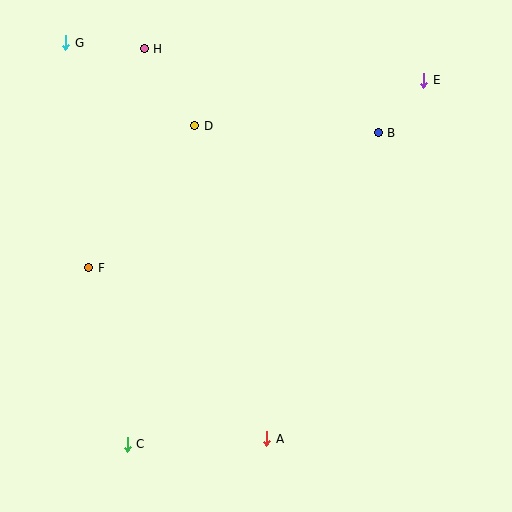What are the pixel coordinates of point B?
Point B is at (378, 133).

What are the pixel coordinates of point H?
Point H is at (144, 49).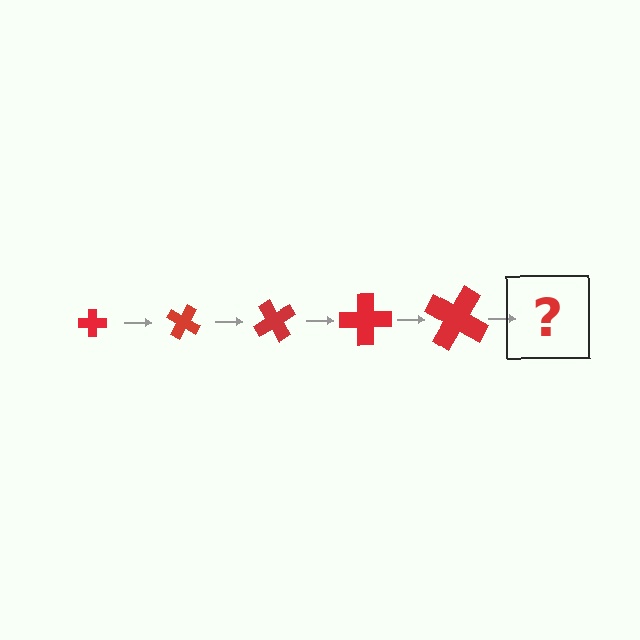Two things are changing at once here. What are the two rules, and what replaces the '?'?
The two rules are that the cross grows larger each step and it rotates 30 degrees each step. The '?' should be a cross, larger than the previous one and rotated 150 degrees from the start.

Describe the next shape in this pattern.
It should be a cross, larger than the previous one and rotated 150 degrees from the start.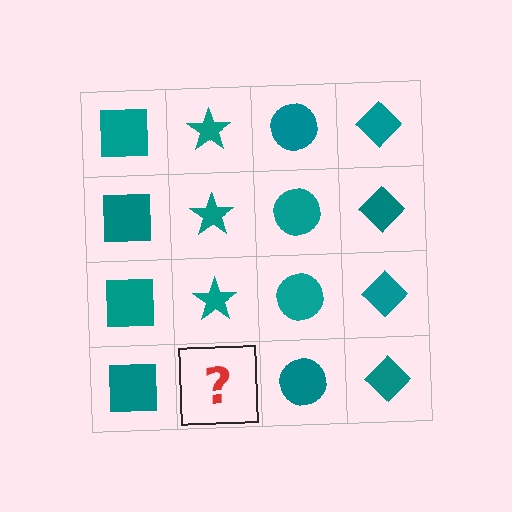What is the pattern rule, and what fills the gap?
The rule is that each column has a consistent shape. The gap should be filled with a teal star.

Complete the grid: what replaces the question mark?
The question mark should be replaced with a teal star.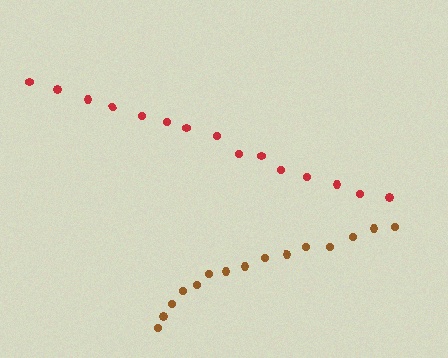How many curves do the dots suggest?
There are 2 distinct paths.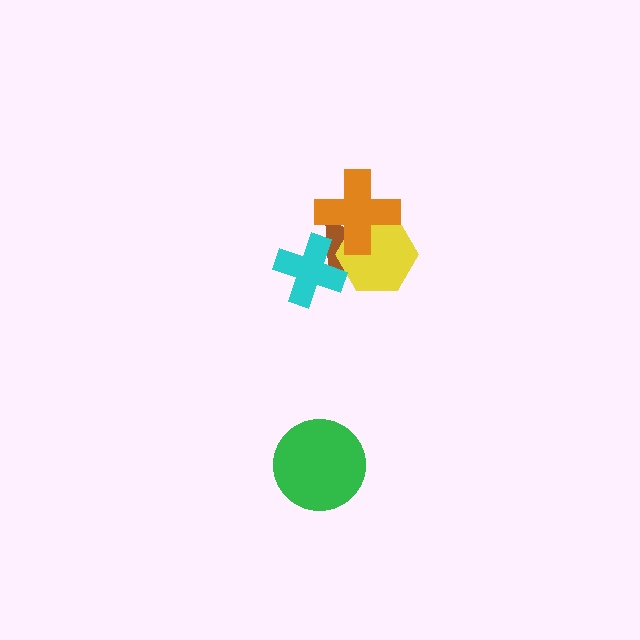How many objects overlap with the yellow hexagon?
3 objects overlap with the yellow hexagon.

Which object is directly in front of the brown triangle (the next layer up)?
The yellow hexagon is directly in front of the brown triangle.